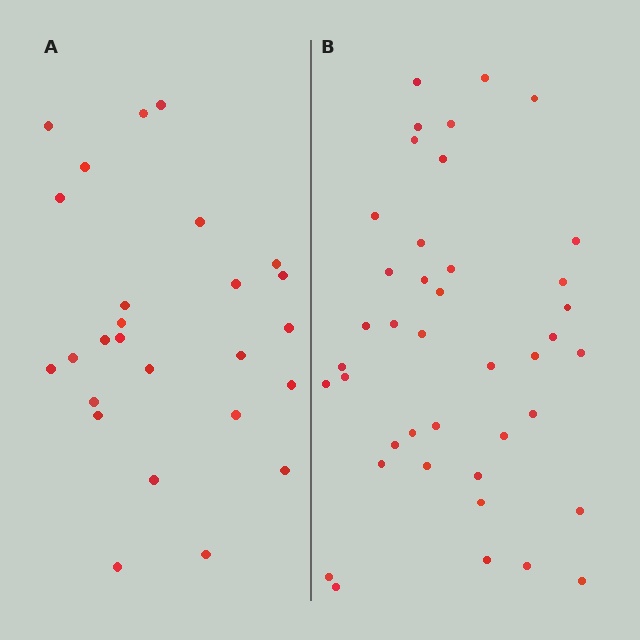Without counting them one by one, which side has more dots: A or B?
Region B (the right region) has more dots.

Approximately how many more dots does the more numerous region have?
Region B has approximately 15 more dots than region A.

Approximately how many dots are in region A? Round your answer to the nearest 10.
About 30 dots. (The exact count is 26, which rounds to 30.)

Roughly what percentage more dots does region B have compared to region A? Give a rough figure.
About 60% more.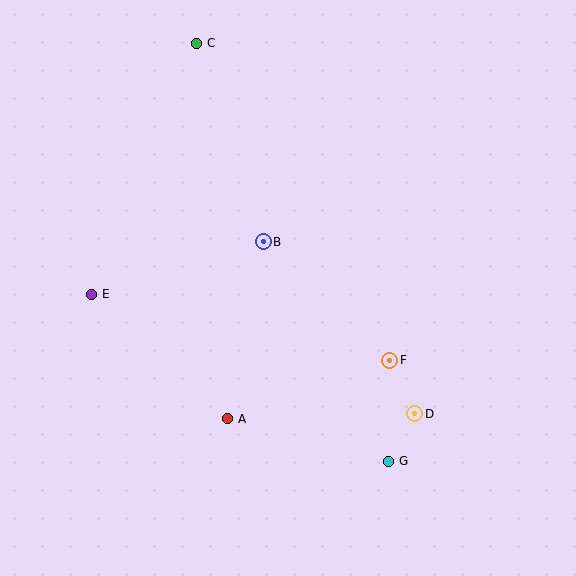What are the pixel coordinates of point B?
Point B is at (263, 242).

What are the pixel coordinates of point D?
Point D is at (415, 414).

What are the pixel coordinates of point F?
Point F is at (390, 360).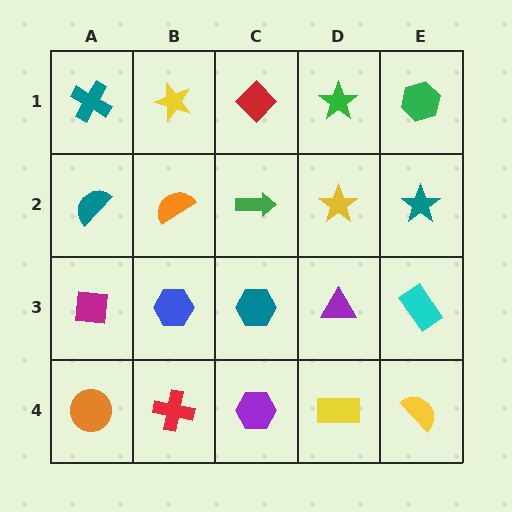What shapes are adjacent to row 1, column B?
An orange semicircle (row 2, column B), a teal cross (row 1, column A), a red diamond (row 1, column C).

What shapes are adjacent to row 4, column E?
A cyan rectangle (row 3, column E), a yellow rectangle (row 4, column D).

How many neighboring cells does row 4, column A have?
2.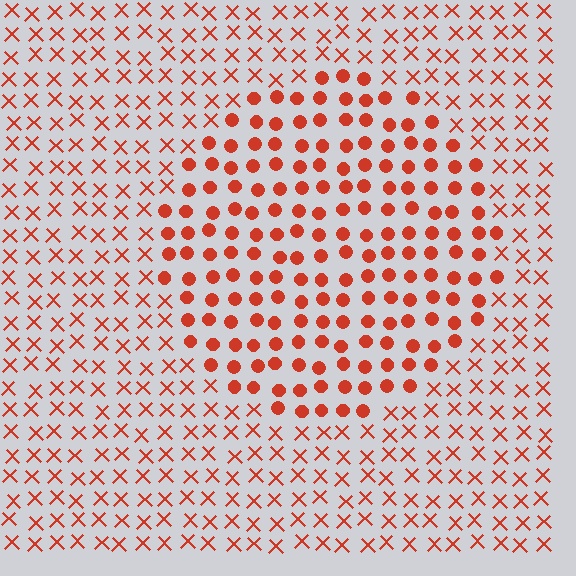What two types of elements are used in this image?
The image uses circles inside the circle region and X marks outside it.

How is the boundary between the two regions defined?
The boundary is defined by a change in element shape: circles inside vs. X marks outside. All elements share the same color and spacing.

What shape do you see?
I see a circle.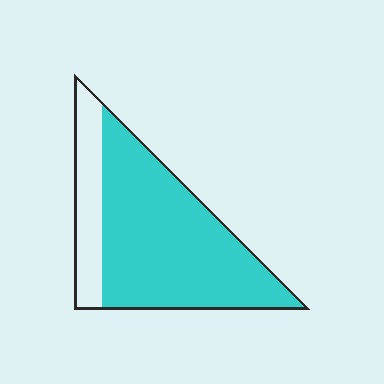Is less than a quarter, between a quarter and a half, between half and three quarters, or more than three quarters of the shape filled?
More than three quarters.